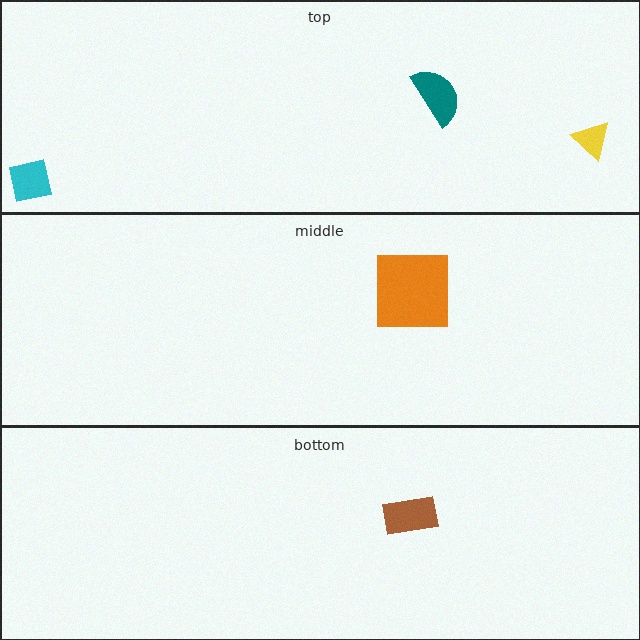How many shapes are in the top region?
3.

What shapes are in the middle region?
The orange square.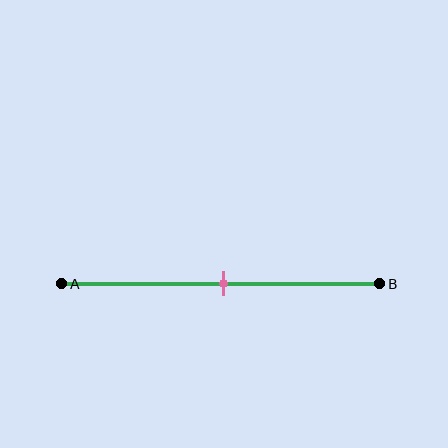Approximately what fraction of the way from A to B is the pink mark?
The pink mark is approximately 50% of the way from A to B.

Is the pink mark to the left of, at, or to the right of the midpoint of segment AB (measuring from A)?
The pink mark is approximately at the midpoint of segment AB.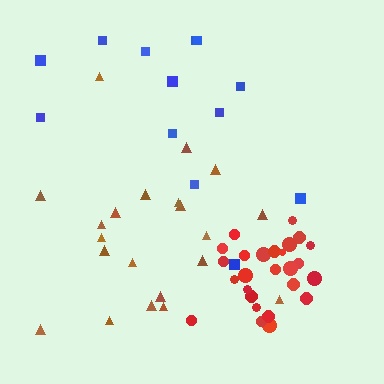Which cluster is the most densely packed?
Red.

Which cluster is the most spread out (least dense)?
Blue.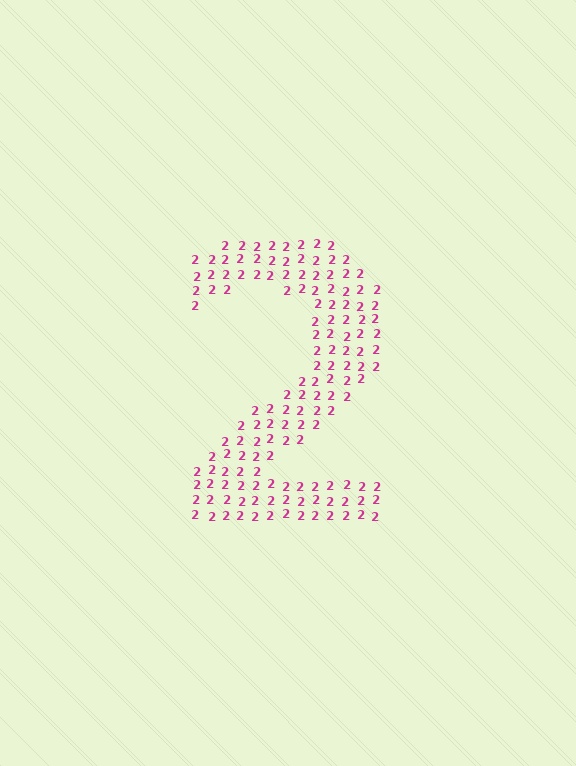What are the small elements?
The small elements are digit 2's.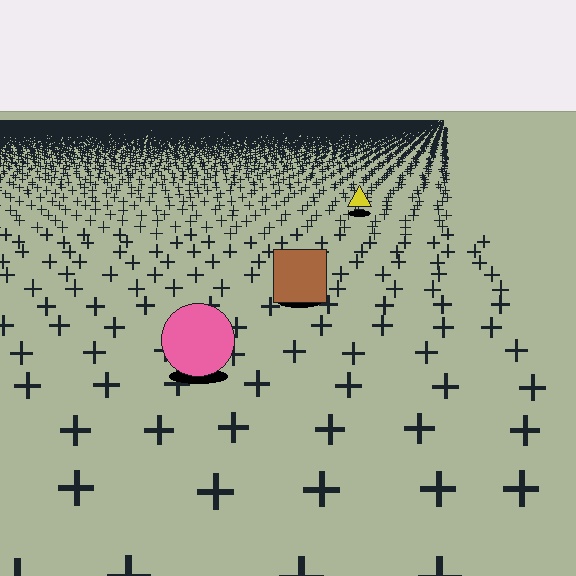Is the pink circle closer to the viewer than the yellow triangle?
Yes. The pink circle is closer — you can tell from the texture gradient: the ground texture is coarser near it.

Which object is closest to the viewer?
The pink circle is closest. The texture marks near it are larger and more spread out.